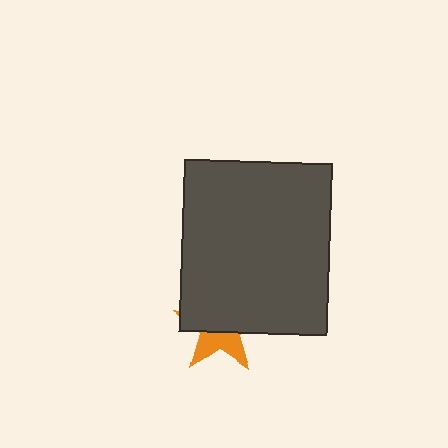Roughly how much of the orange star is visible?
A small part of it is visible (roughly 38%).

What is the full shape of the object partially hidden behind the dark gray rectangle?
The partially hidden object is an orange star.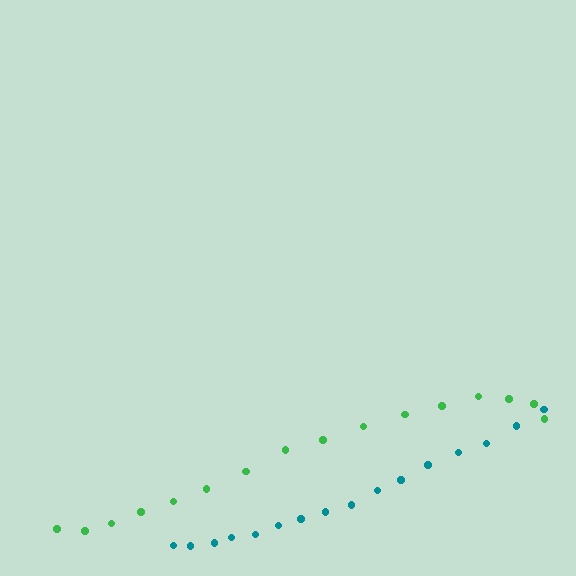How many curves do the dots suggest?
There are 2 distinct paths.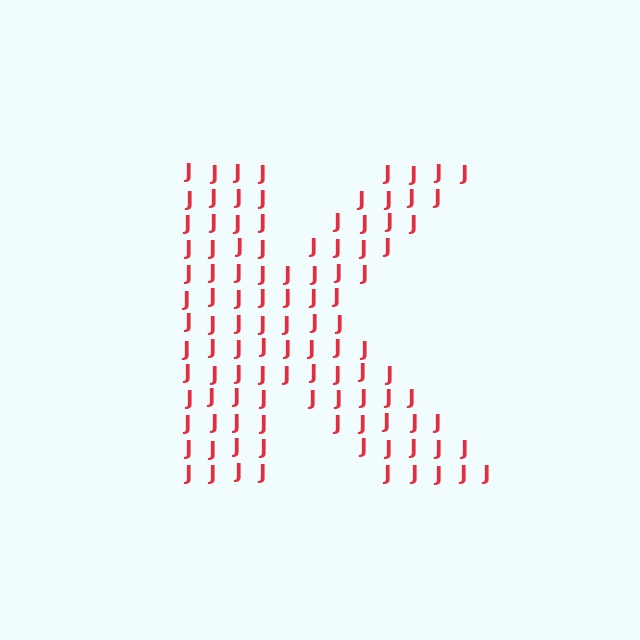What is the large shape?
The large shape is the letter K.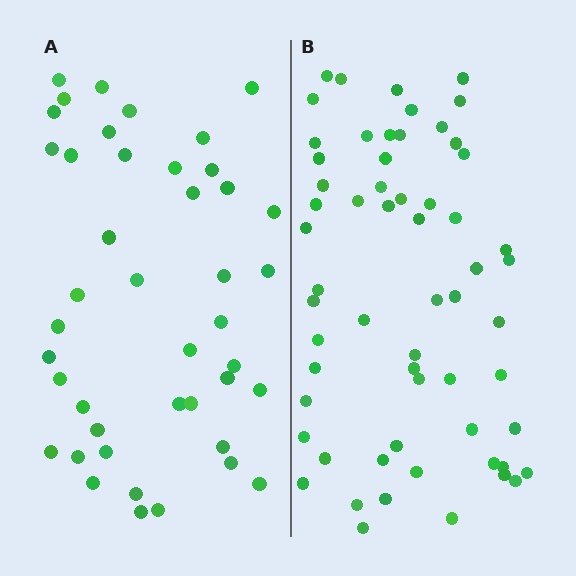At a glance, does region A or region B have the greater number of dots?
Region B (the right region) has more dots.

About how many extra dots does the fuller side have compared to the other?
Region B has approximately 15 more dots than region A.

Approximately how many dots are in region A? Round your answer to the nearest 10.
About 40 dots. (The exact count is 43, which rounds to 40.)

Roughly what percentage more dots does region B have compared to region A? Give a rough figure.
About 40% more.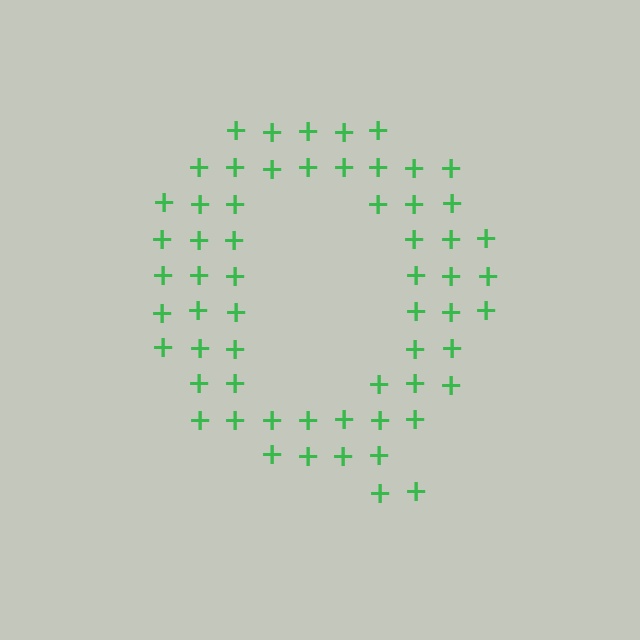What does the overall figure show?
The overall figure shows the letter Q.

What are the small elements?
The small elements are plus signs.